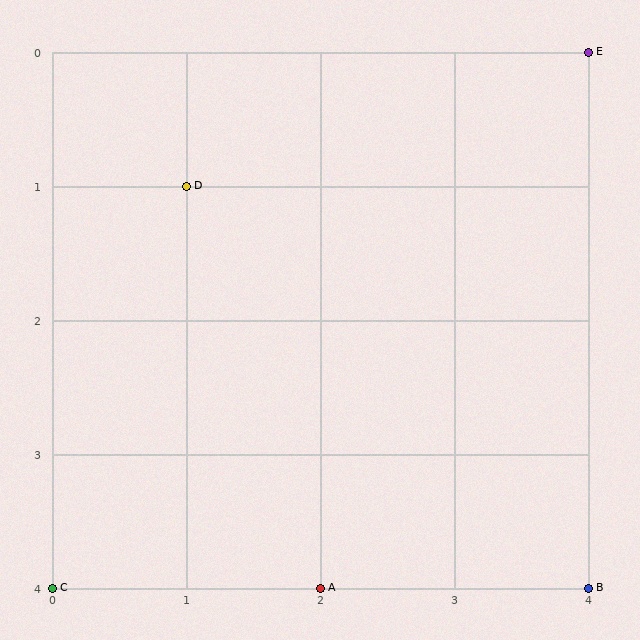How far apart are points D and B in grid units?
Points D and B are 3 columns and 3 rows apart (about 4.2 grid units diagonally).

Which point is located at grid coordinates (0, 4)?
Point C is at (0, 4).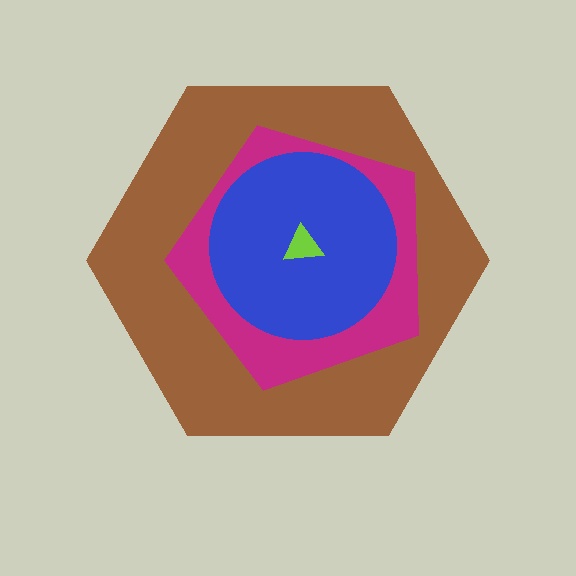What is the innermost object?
The lime triangle.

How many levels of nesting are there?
4.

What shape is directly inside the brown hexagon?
The magenta pentagon.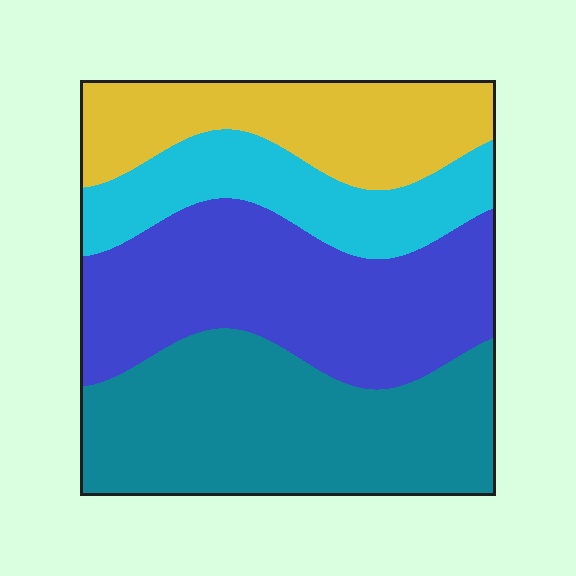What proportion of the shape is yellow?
Yellow takes up about one fifth (1/5) of the shape.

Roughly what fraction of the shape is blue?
Blue covers around 30% of the shape.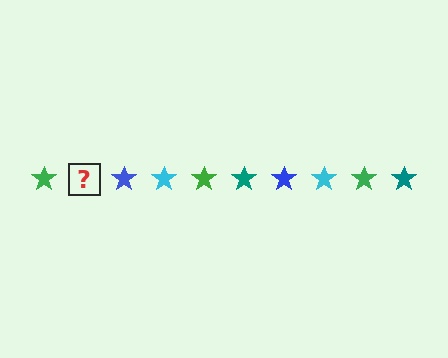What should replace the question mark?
The question mark should be replaced with a teal star.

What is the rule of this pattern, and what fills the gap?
The rule is that the pattern cycles through green, teal, blue, cyan stars. The gap should be filled with a teal star.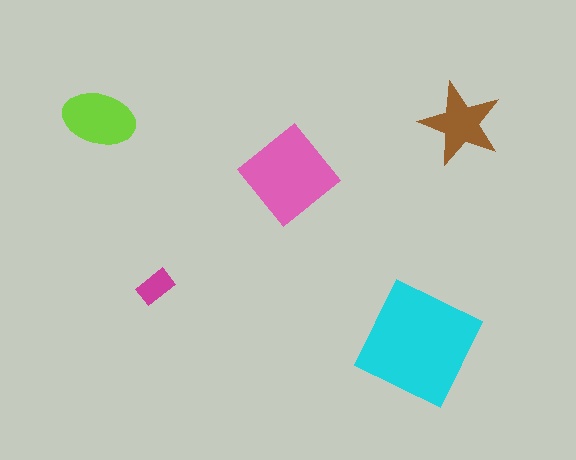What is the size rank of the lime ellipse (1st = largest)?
3rd.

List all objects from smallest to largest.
The magenta rectangle, the brown star, the lime ellipse, the pink diamond, the cyan square.